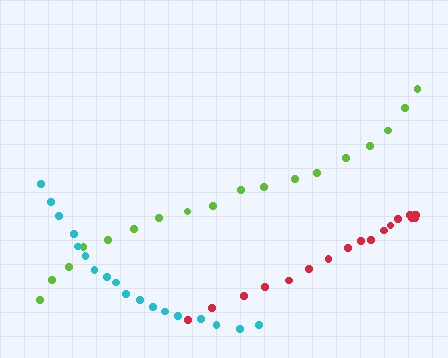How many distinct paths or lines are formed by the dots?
There are 3 distinct paths.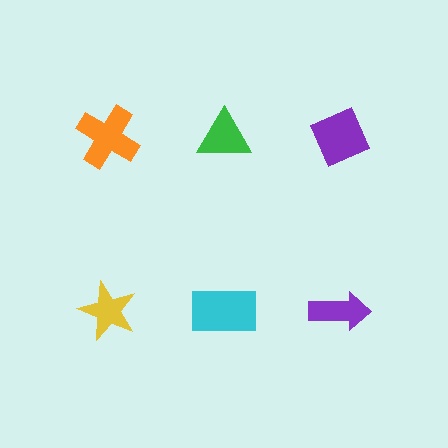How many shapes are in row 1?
3 shapes.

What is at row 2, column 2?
A cyan rectangle.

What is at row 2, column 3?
A purple arrow.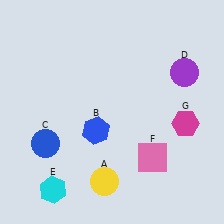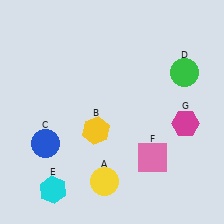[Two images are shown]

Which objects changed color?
B changed from blue to yellow. D changed from purple to green.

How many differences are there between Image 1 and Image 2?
There are 2 differences between the two images.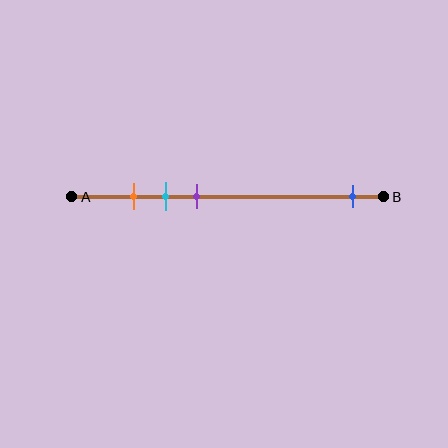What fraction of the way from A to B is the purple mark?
The purple mark is approximately 40% (0.4) of the way from A to B.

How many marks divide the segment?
There are 4 marks dividing the segment.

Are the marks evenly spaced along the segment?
No, the marks are not evenly spaced.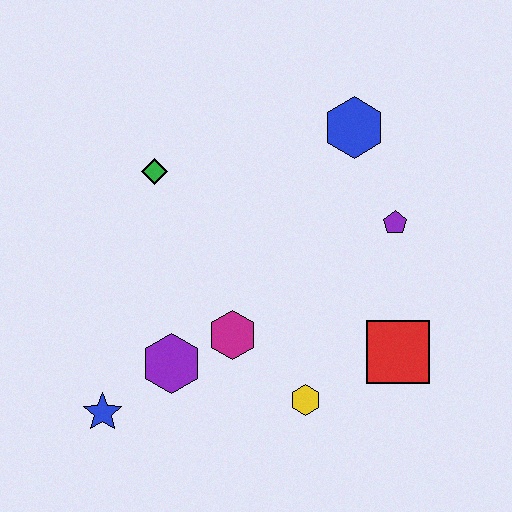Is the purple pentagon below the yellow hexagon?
No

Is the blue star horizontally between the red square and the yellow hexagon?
No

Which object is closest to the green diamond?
The magenta hexagon is closest to the green diamond.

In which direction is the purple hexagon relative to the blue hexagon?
The purple hexagon is below the blue hexagon.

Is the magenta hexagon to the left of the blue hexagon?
Yes